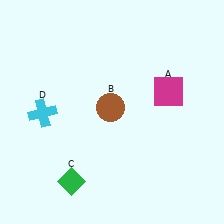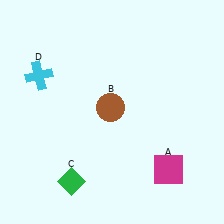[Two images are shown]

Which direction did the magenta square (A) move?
The magenta square (A) moved down.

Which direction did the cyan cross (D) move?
The cyan cross (D) moved up.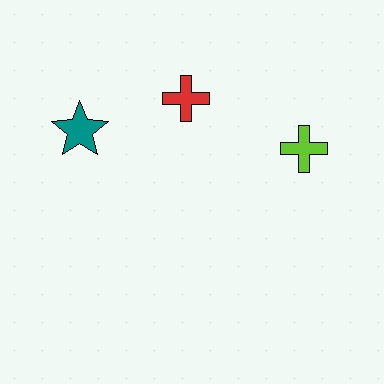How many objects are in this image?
There are 3 objects.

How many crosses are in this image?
There are 2 crosses.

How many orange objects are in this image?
There are no orange objects.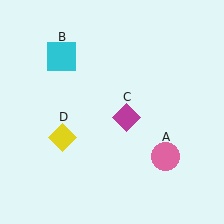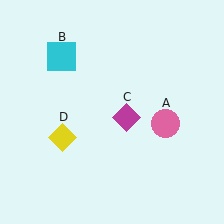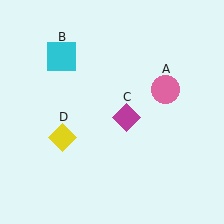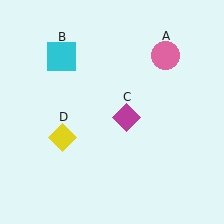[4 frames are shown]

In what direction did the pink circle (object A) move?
The pink circle (object A) moved up.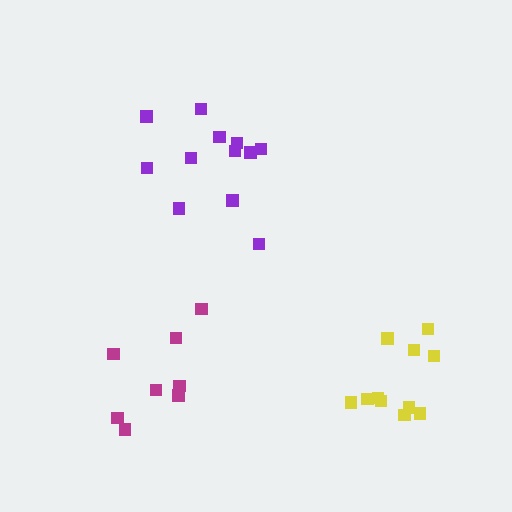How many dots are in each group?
Group 1: 8 dots, Group 2: 12 dots, Group 3: 11 dots (31 total).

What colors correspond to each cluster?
The clusters are colored: magenta, purple, yellow.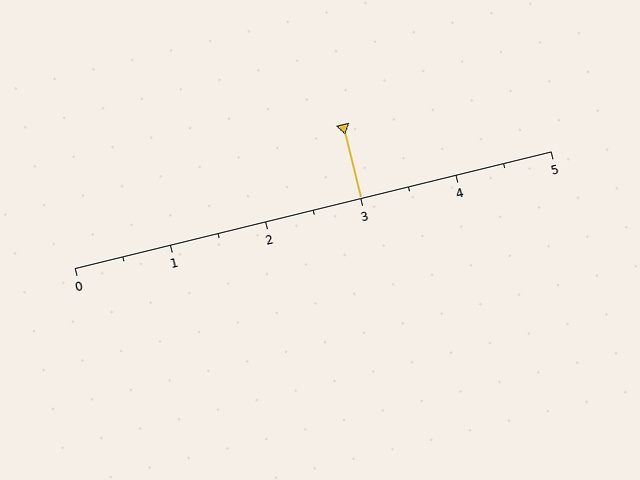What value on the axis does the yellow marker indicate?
The marker indicates approximately 3.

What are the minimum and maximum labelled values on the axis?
The axis runs from 0 to 5.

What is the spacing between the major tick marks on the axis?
The major ticks are spaced 1 apart.